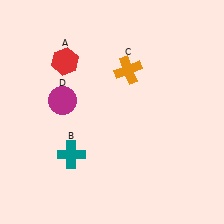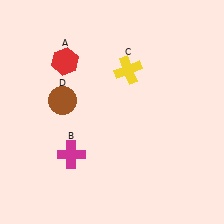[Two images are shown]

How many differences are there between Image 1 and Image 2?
There are 3 differences between the two images.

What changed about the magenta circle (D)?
In Image 1, D is magenta. In Image 2, it changed to brown.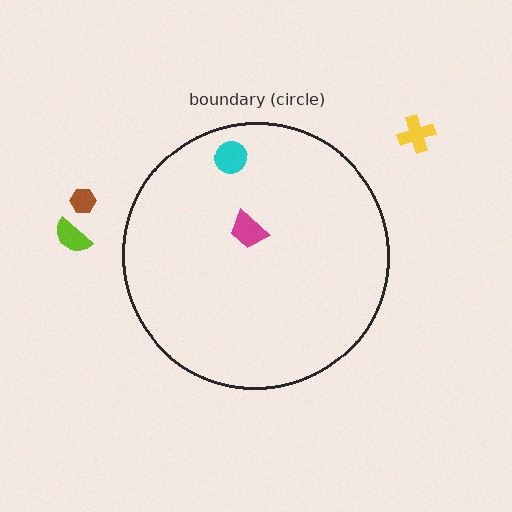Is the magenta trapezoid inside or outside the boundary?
Inside.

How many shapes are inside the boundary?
2 inside, 3 outside.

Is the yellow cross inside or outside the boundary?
Outside.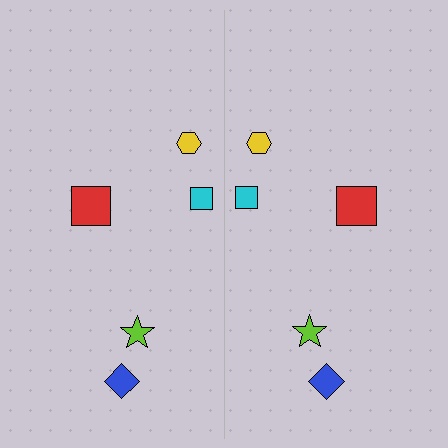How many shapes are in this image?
There are 10 shapes in this image.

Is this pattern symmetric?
Yes, this pattern has bilateral (reflection) symmetry.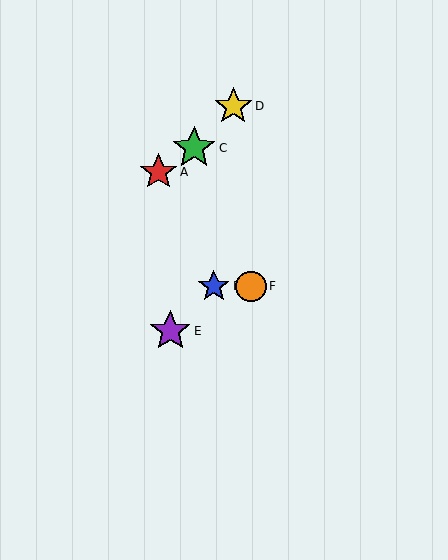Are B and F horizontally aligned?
Yes, both are at y≈286.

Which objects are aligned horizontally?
Objects B, F are aligned horizontally.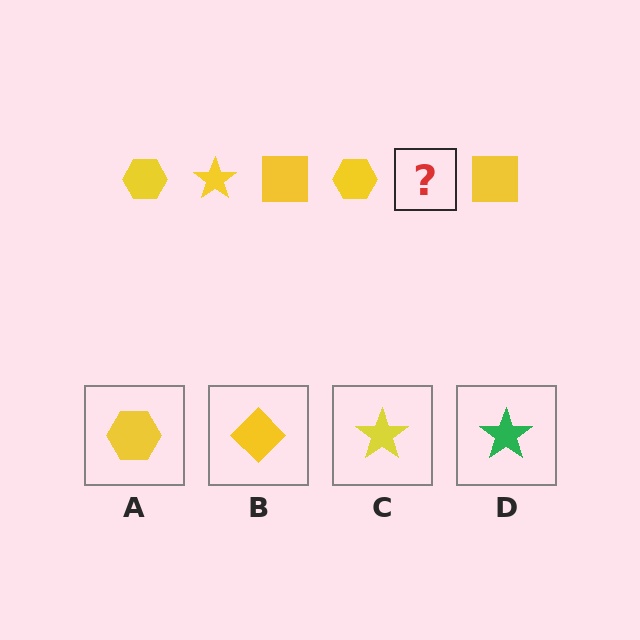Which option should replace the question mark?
Option C.